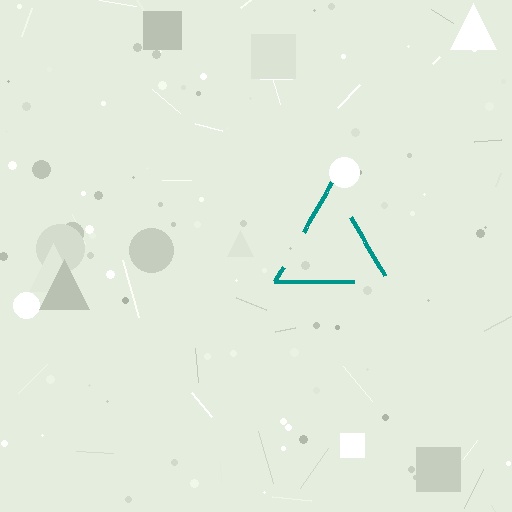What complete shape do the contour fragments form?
The contour fragments form a triangle.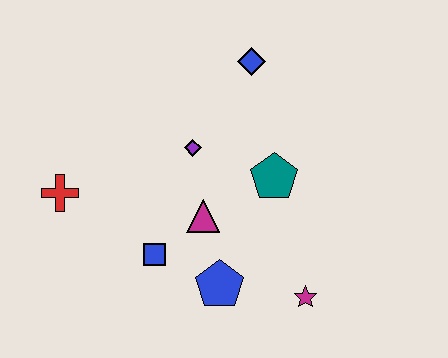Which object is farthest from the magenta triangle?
The blue diamond is farthest from the magenta triangle.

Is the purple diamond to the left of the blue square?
No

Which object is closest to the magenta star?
The blue pentagon is closest to the magenta star.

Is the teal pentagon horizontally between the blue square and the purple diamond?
No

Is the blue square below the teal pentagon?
Yes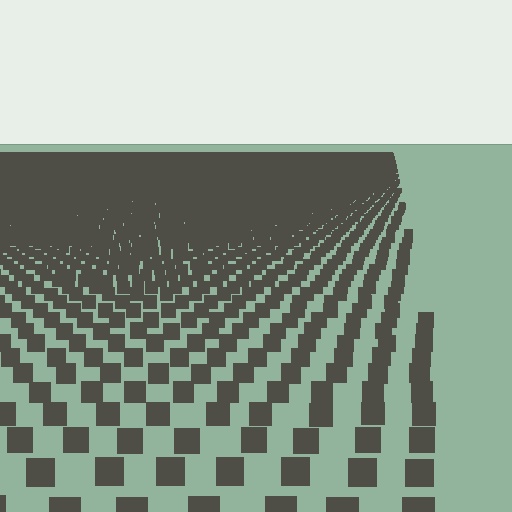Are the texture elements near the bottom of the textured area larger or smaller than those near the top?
Larger. Near the bottom, elements are closer to the viewer and appear at a bigger on-screen size.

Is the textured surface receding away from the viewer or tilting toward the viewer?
The surface is receding away from the viewer. Texture elements get smaller and denser toward the top.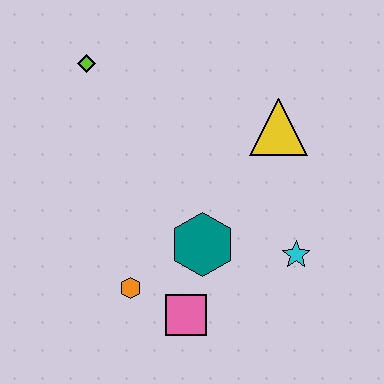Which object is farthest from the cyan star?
The lime diamond is farthest from the cyan star.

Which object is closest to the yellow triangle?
The cyan star is closest to the yellow triangle.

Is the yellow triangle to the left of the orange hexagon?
No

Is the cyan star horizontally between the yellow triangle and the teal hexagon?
No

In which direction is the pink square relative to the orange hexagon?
The pink square is to the right of the orange hexagon.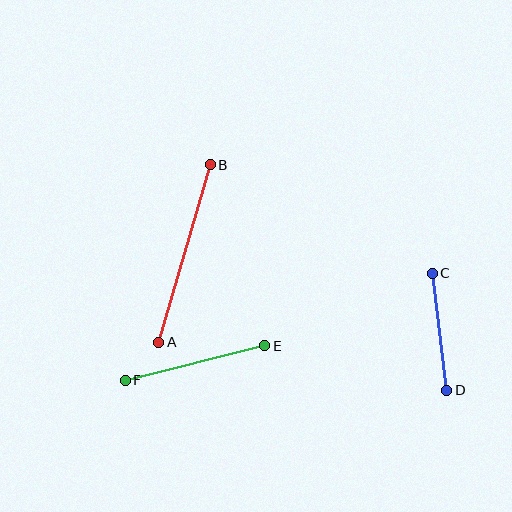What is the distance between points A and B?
The distance is approximately 185 pixels.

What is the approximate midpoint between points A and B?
The midpoint is at approximately (184, 253) pixels.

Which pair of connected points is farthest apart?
Points A and B are farthest apart.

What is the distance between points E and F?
The distance is approximately 144 pixels.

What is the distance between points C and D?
The distance is approximately 117 pixels.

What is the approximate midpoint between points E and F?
The midpoint is at approximately (195, 363) pixels.